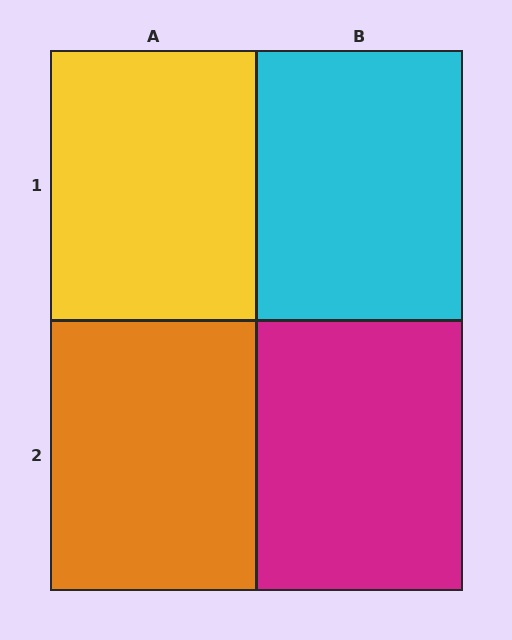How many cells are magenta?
1 cell is magenta.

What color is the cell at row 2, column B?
Magenta.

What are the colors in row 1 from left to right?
Yellow, cyan.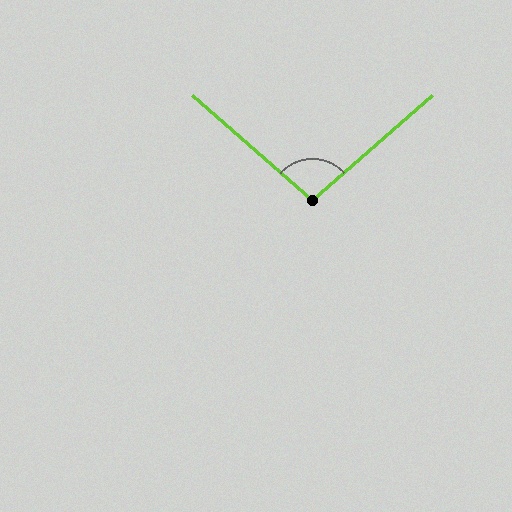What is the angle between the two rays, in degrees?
Approximately 97 degrees.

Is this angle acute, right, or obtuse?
It is obtuse.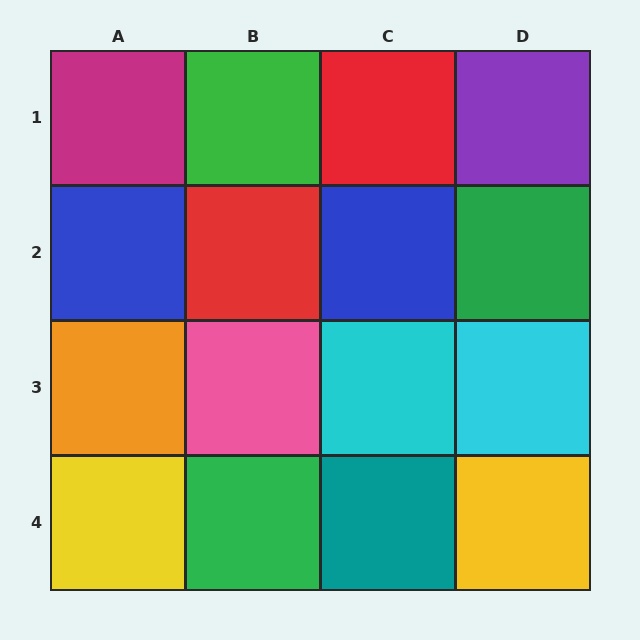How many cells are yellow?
2 cells are yellow.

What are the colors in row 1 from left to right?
Magenta, green, red, purple.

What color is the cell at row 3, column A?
Orange.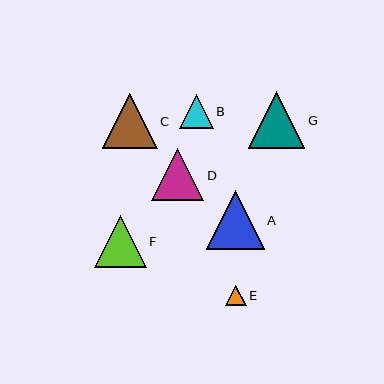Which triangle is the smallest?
Triangle E is the smallest with a size of approximately 20 pixels.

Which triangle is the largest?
Triangle A is the largest with a size of approximately 58 pixels.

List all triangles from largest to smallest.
From largest to smallest: A, G, C, F, D, B, E.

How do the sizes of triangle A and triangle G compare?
Triangle A and triangle G are approximately the same size.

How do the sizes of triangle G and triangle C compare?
Triangle G and triangle C are approximately the same size.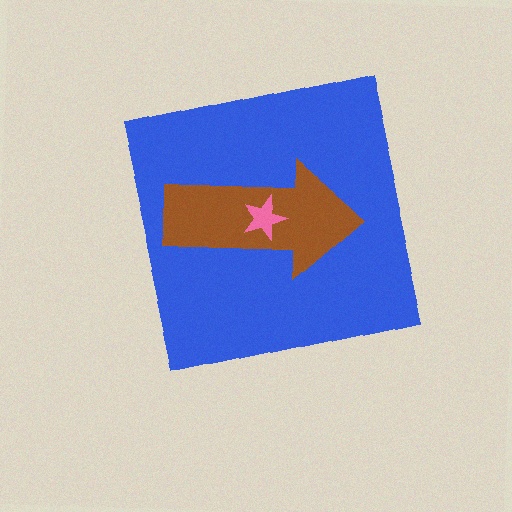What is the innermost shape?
The pink star.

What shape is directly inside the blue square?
The brown arrow.